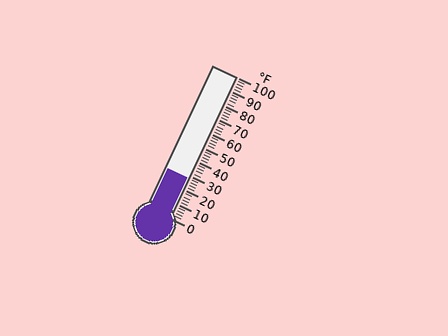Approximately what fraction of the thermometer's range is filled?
The thermometer is filled to approximately 30% of its range.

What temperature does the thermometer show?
The thermometer shows approximately 28°F.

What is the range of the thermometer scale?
The thermometer scale ranges from 0°F to 100°F.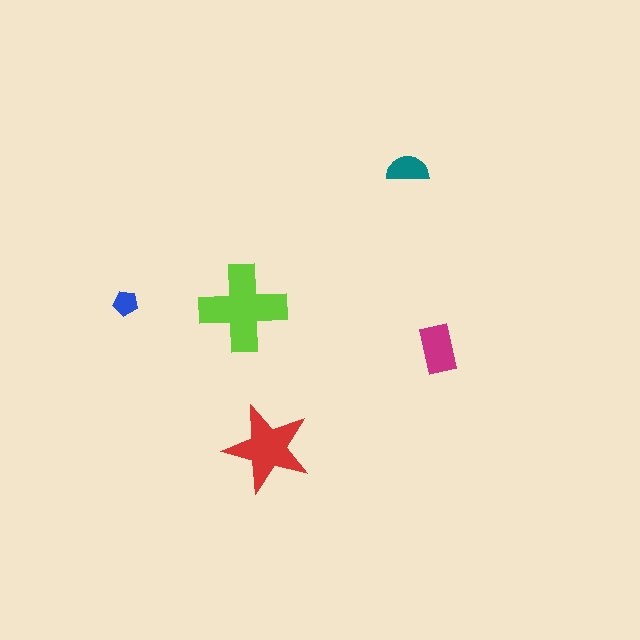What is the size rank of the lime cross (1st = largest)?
1st.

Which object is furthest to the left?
The blue pentagon is leftmost.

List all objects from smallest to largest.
The blue pentagon, the teal semicircle, the magenta rectangle, the red star, the lime cross.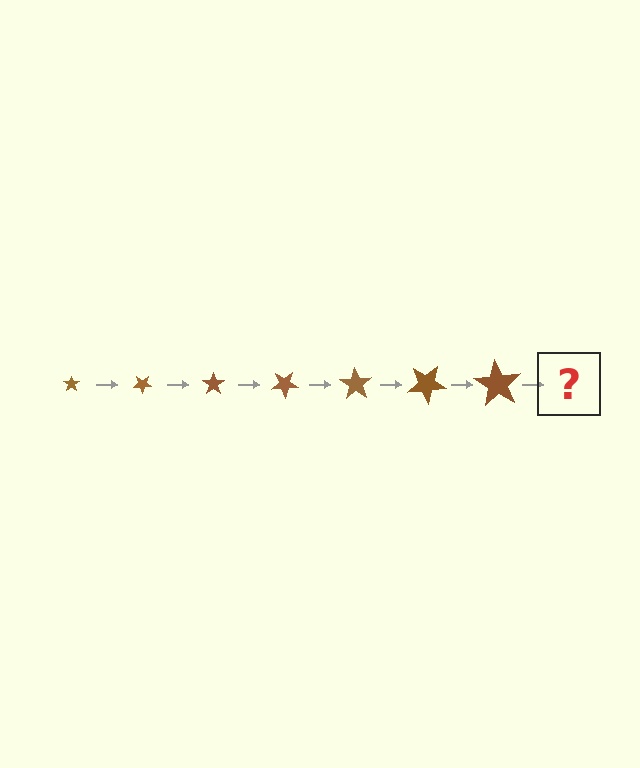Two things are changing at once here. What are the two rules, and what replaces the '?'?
The two rules are that the star grows larger each step and it rotates 35 degrees each step. The '?' should be a star, larger than the previous one and rotated 245 degrees from the start.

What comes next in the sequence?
The next element should be a star, larger than the previous one and rotated 245 degrees from the start.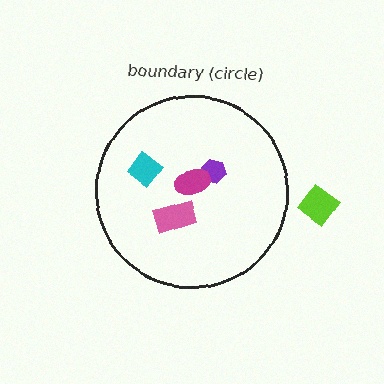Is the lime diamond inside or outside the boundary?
Outside.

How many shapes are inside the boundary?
4 inside, 1 outside.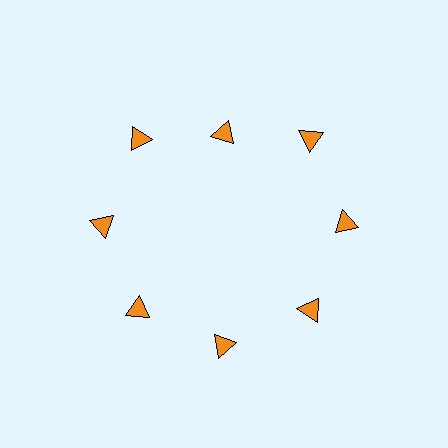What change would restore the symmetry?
The symmetry would be restored by moving it outward, back onto the ring so that all 8 triangles sit at equal angles and equal distance from the center.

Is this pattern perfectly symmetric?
No. The 8 orange triangles are arranged in a ring, but one element near the 12 o'clock position is pulled inward toward the center, breaking the 8-fold rotational symmetry.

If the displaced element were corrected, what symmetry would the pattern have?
It would have 8-fold rotational symmetry — the pattern would map onto itself every 45 degrees.